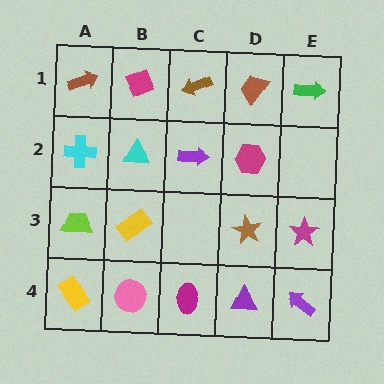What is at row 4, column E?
A purple arrow.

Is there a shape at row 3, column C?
No, that cell is empty.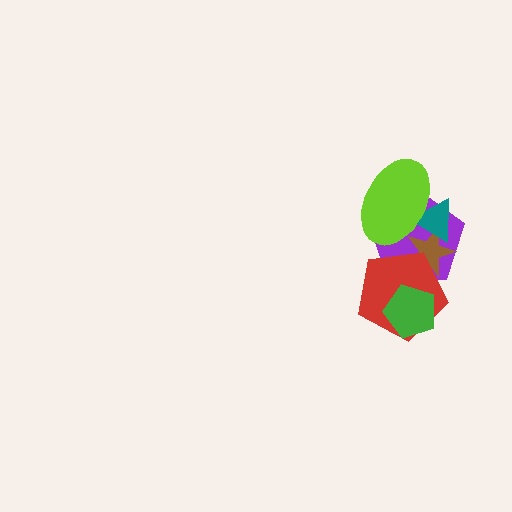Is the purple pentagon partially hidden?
Yes, it is partially covered by another shape.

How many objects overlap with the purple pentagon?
4 objects overlap with the purple pentagon.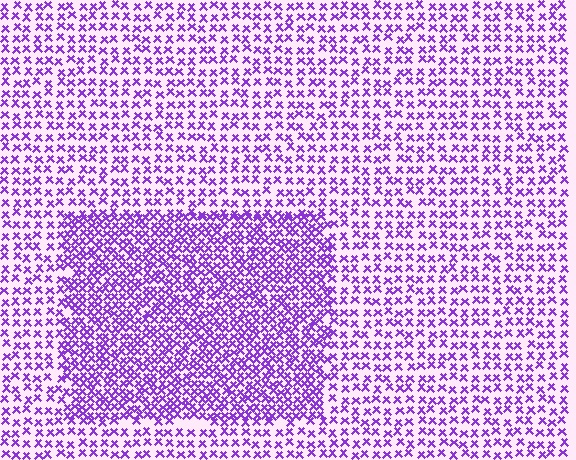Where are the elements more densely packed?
The elements are more densely packed inside the rectangle boundary.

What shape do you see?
I see a rectangle.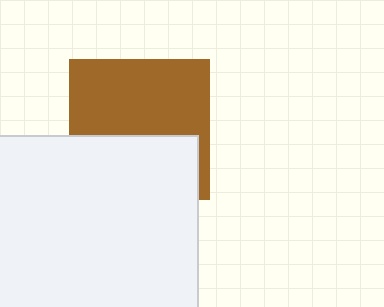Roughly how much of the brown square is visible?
About half of it is visible (roughly 58%).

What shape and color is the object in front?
The object in front is a white square.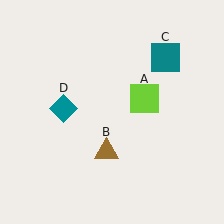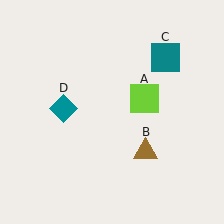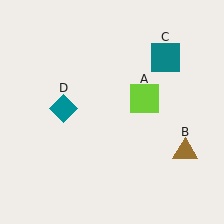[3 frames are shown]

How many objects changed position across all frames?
1 object changed position: brown triangle (object B).